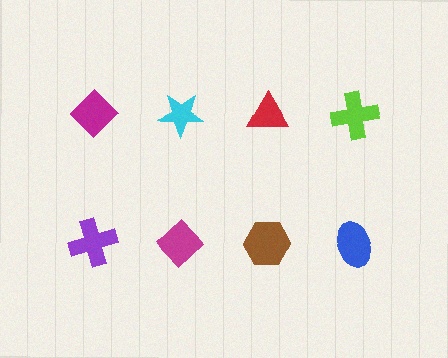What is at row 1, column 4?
A lime cross.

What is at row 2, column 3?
A brown hexagon.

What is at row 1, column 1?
A magenta diamond.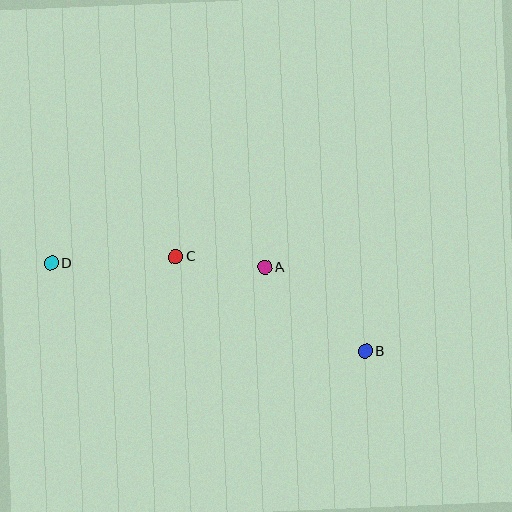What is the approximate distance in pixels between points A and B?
The distance between A and B is approximately 131 pixels.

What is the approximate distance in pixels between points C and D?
The distance between C and D is approximately 124 pixels.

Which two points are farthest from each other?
Points B and D are farthest from each other.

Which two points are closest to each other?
Points A and C are closest to each other.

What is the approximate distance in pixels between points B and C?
The distance between B and C is approximately 212 pixels.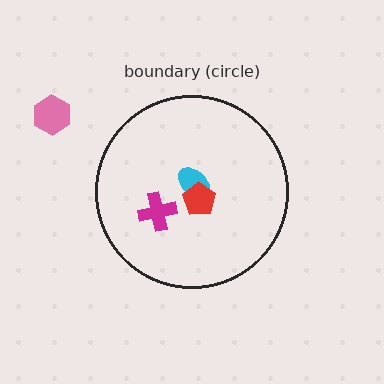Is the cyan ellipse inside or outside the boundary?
Inside.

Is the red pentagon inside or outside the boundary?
Inside.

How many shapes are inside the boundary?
3 inside, 1 outside.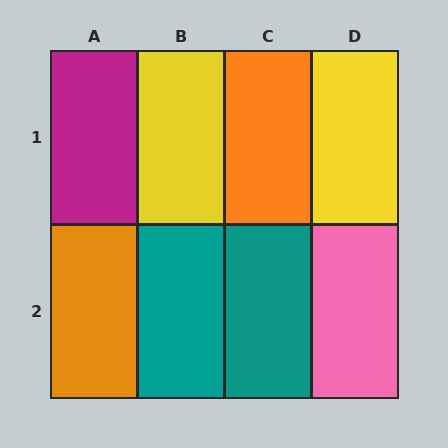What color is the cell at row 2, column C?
Teal.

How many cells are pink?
1 cell is pink.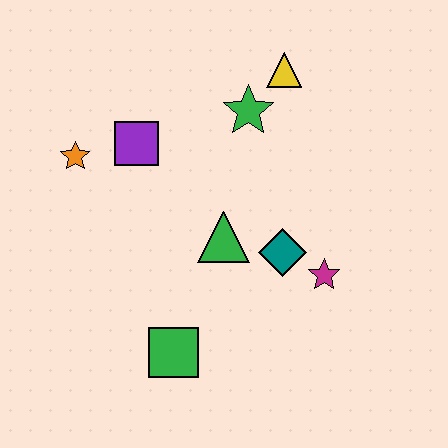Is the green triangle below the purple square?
Yes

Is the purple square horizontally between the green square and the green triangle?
No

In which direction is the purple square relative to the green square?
The purple square is above the green square.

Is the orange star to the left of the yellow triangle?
Yes